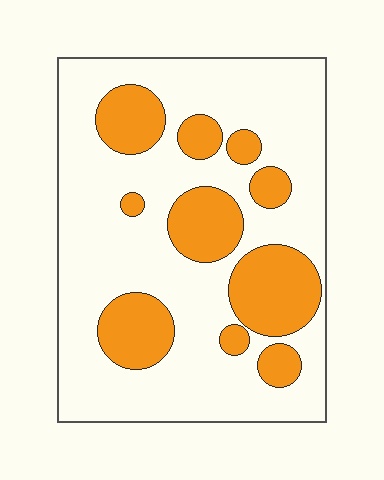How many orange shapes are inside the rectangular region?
10.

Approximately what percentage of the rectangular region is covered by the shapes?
Approximately 25%.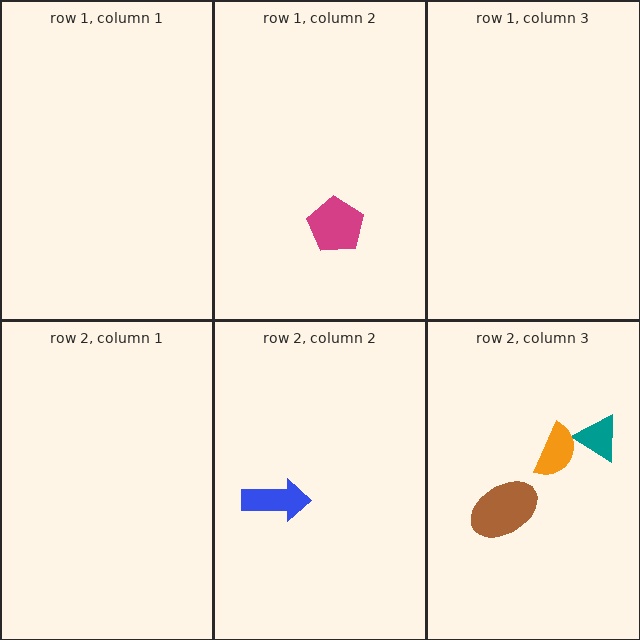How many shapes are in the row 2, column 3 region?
3.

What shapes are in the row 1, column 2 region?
The magenta pentagon.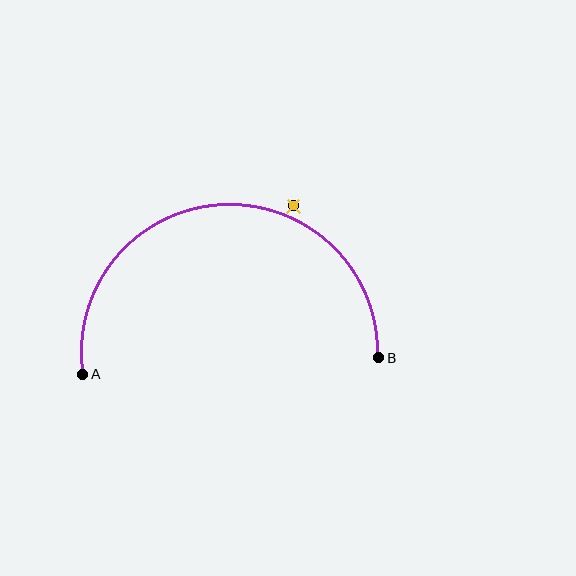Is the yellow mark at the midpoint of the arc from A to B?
No — the yellow mark does not lie on the arc at all. It sits slightly outside the curve.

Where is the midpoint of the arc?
The arc midpoint is the point on the curve farthest from the straight line joining A and B. It sits above that line.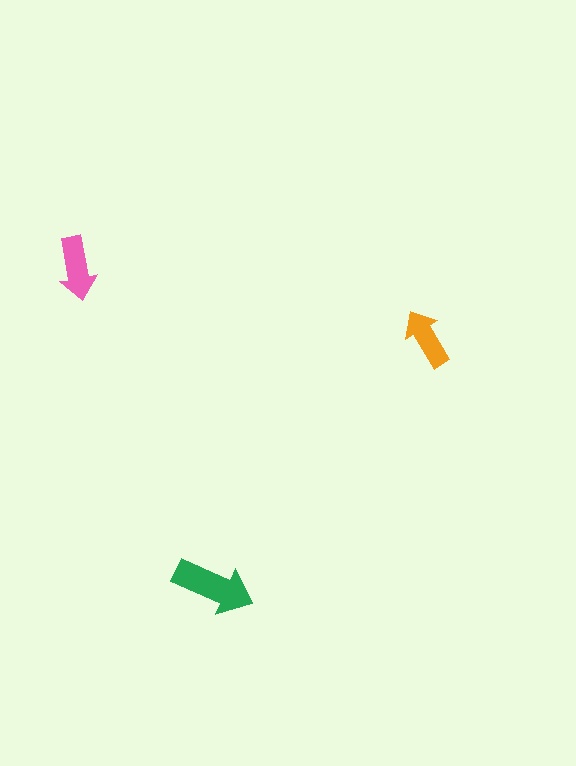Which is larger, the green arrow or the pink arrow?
The green one.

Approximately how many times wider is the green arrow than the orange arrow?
About 1.5 times wider.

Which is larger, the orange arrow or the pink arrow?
The pink one.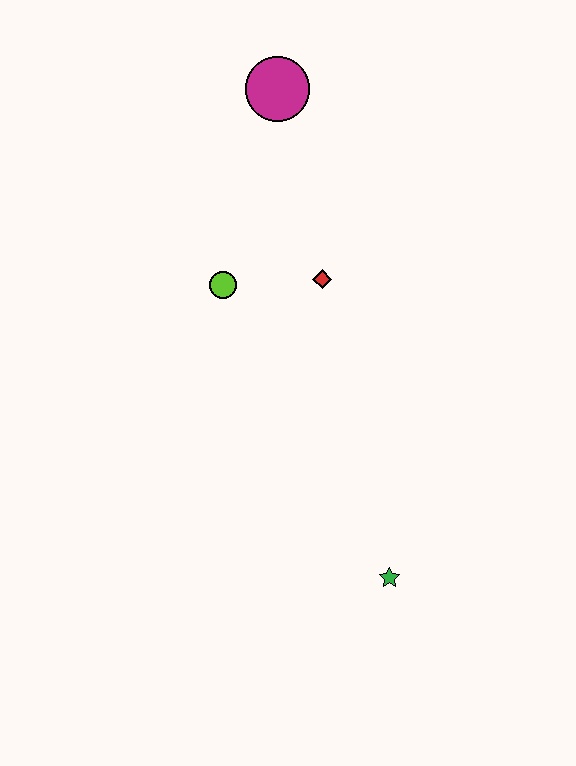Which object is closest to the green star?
The red diamond is closest to the green star.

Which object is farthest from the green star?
The magenta circle is farthest from the green star.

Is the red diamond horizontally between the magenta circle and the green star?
Yes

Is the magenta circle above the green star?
Yes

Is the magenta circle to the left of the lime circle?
No